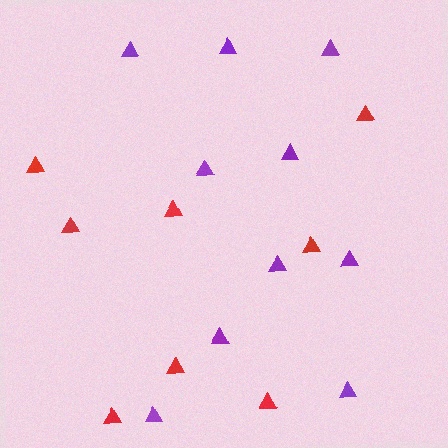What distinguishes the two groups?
There are 2 groups: one group of red triangles (8) and one group of purple triangles (10).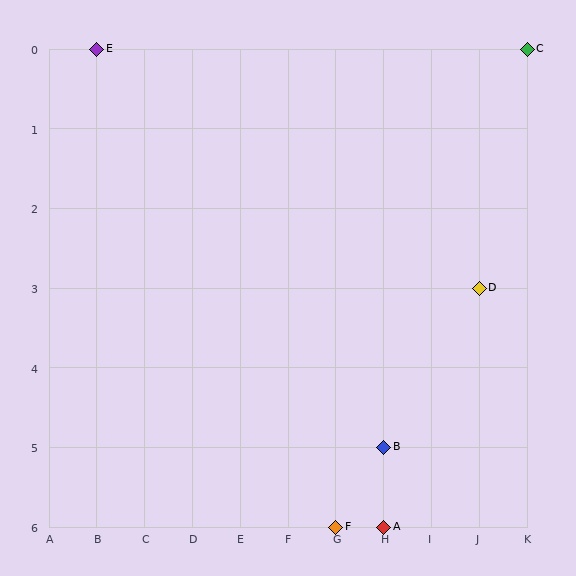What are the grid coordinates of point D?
Point D is at grid coordinates (J, 3).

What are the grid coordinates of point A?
Point A is at grid coordinates (H, 6).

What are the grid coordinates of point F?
Point F is at grid coordinates (G, 6).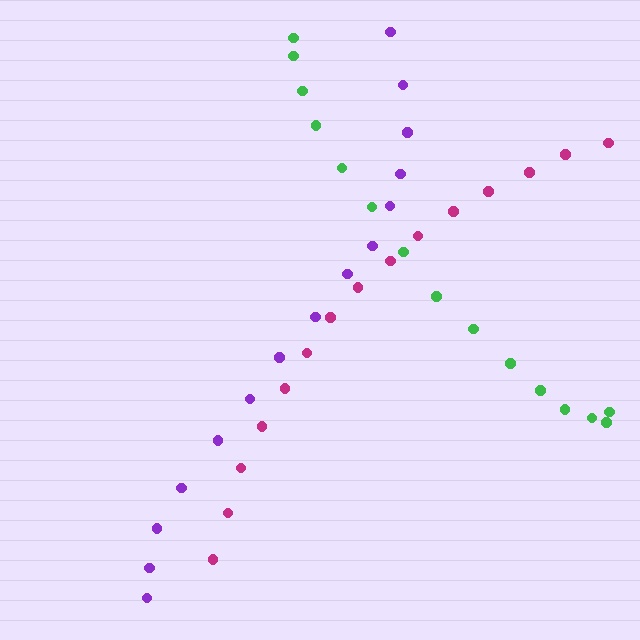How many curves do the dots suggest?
There are 3 distinct paths.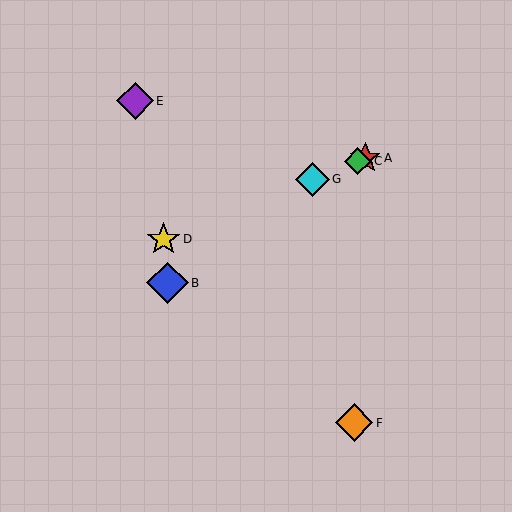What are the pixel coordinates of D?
Object D is at (164, 239).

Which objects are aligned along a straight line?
Objects A, C, D, G are aligned along a straight line.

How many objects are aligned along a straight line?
4 objects (A, C, D, G) are aligned along a straight line.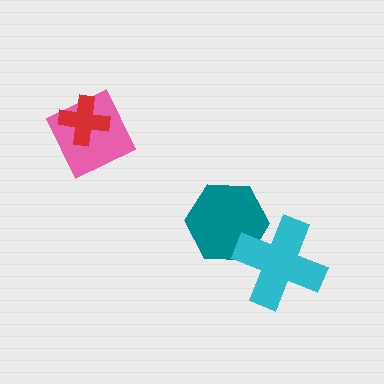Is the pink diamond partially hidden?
Yes, it is partially covered by another shape.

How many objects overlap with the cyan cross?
1 object overlaps with the cyan cross.